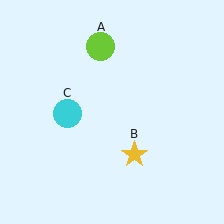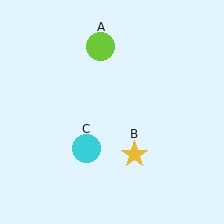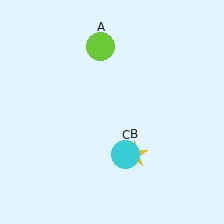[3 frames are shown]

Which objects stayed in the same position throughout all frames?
Lime circle (object A) and yellow star (object B) remained stationary.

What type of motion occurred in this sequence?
The cyan circle (object C) rotated counterclockwise around the center of the scene.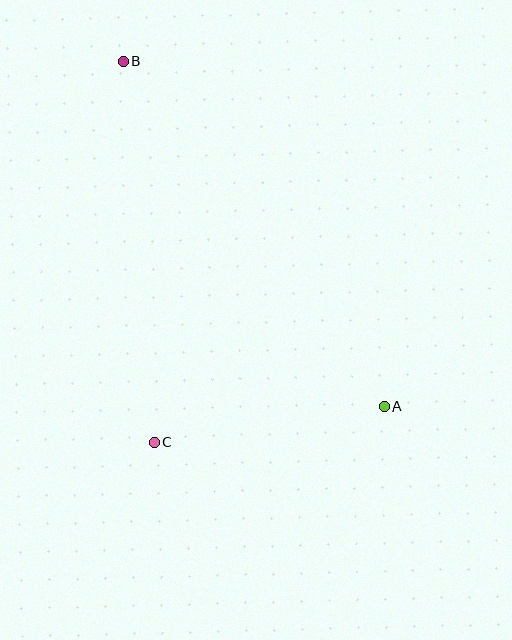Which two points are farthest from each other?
Points A and B are farthest from each other.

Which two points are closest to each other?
Points A and C are closest to each other.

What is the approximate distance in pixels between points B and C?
The distance between B and C is approximately 382 pixels.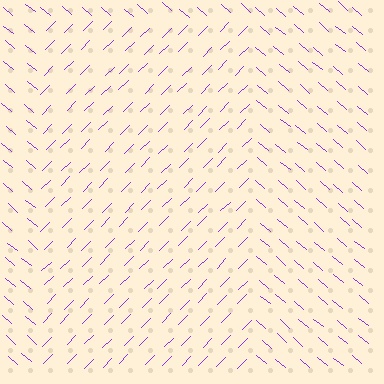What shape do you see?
I see a rectangle.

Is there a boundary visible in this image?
Yes, there is a texture boundary formed by a change in line orientation.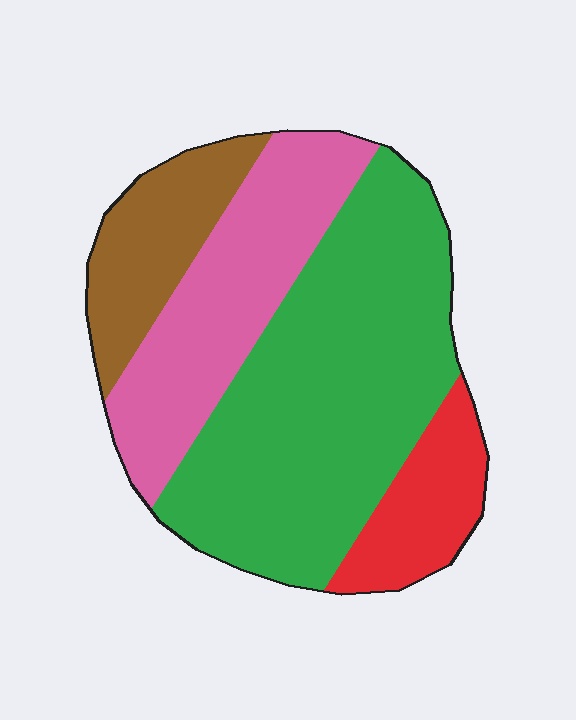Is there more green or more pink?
Green.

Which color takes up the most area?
Green, at roughly 50%.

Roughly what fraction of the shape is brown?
Brown covers around 15% of the shape.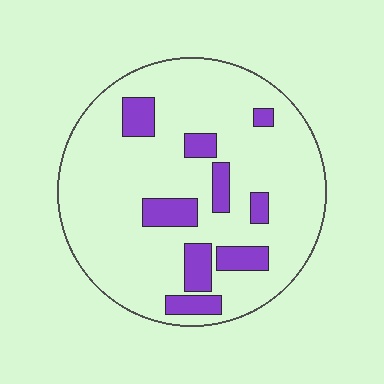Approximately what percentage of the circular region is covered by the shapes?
Approximately 15%.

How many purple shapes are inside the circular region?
9.